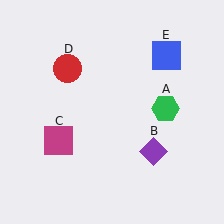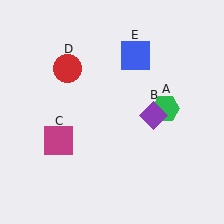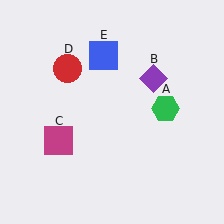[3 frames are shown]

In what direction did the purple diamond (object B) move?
The purple diamond (object B) moved up.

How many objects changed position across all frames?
2 objects changed position: purple diamond (object B), blue square (object E).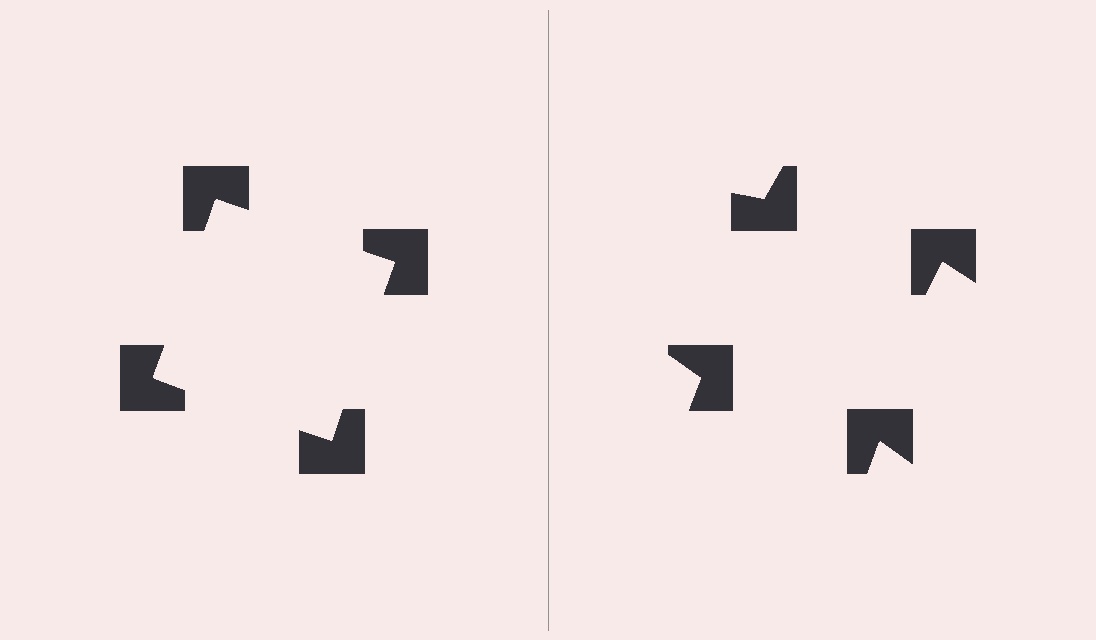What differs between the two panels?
The notched squares are positioned identically on both sides; only the wedge orientations differ. On the left they align to a square; on the right they are misaligned.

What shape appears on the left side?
An illusory square.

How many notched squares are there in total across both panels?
8 — 4 on each side.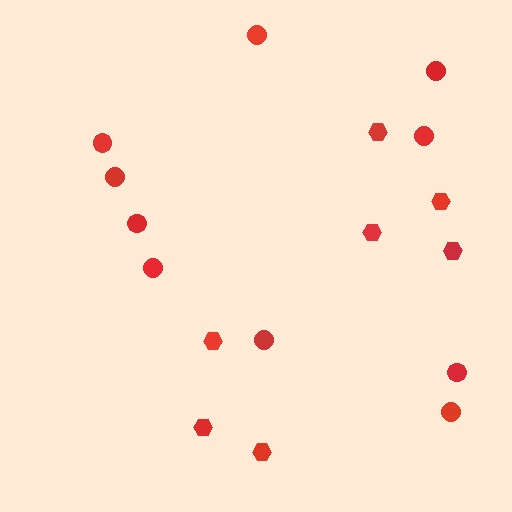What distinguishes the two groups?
There are 2 groups: one group of circles (10) and one group of hexagons (7).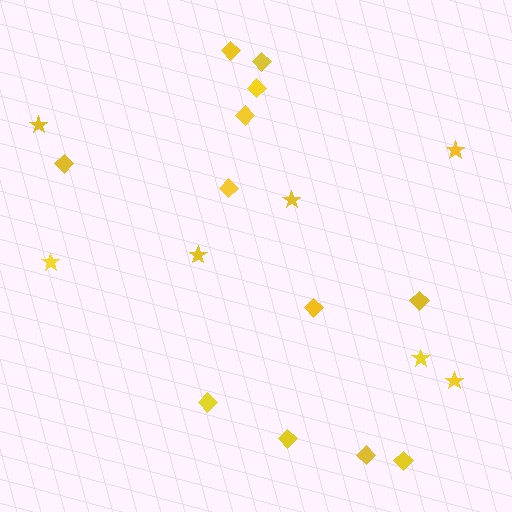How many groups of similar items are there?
There are 2 groups: one group of diamonds (12) and one group of stars (7).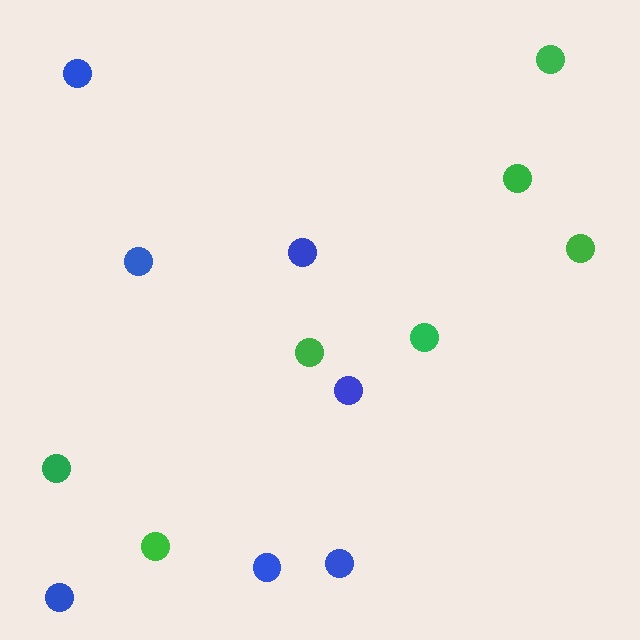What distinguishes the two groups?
There are 2 groups: one group of blue circles (7) and one group of green circles (7).